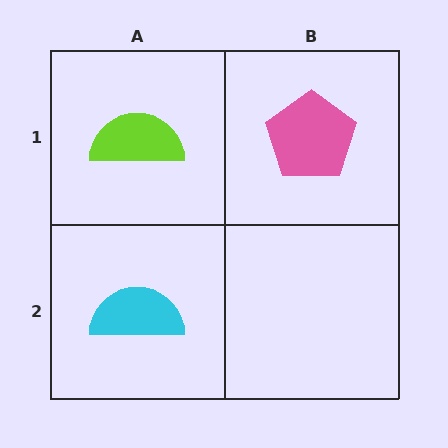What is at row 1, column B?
A pink pentagon.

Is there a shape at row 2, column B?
No, that cell is empty.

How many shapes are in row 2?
1 shape.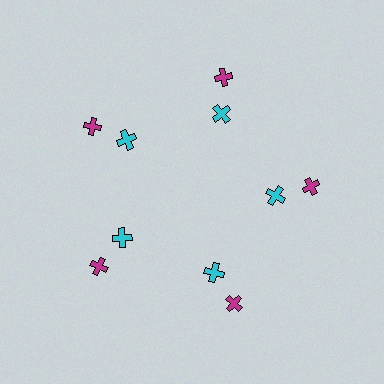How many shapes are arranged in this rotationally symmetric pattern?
There are 10 shapes, arranged in 5 groups of 2.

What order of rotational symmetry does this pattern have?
This pattern has 5-fold rotational symmetry.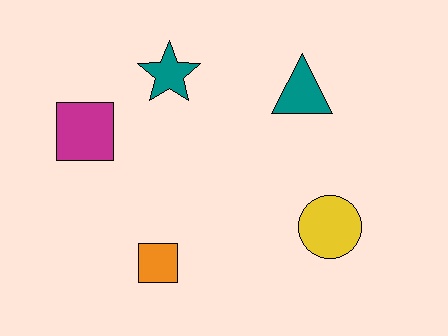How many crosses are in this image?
There are no crosses.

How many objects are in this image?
There are 5 objects.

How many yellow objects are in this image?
There is 1 yellow object.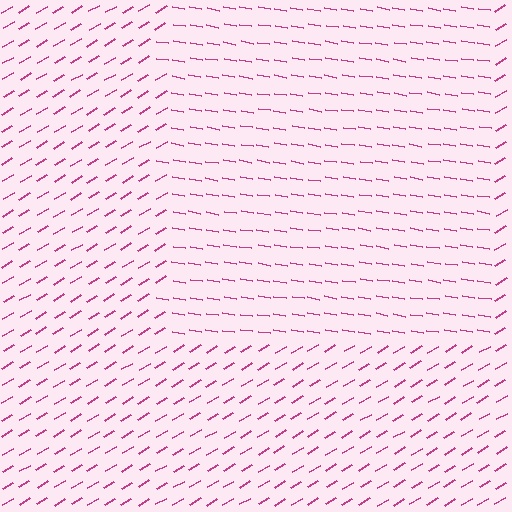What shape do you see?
I see a rectangle.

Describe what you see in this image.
The image is filled with small magenta line segments. A rectangle region in the image has lines oriented differently from the surrounding lines, creating a visible texture boundary.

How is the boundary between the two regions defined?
The boundary is defined purely by a change in line orientation (approximately 40 degrees difference). All lines are the same color and thickness.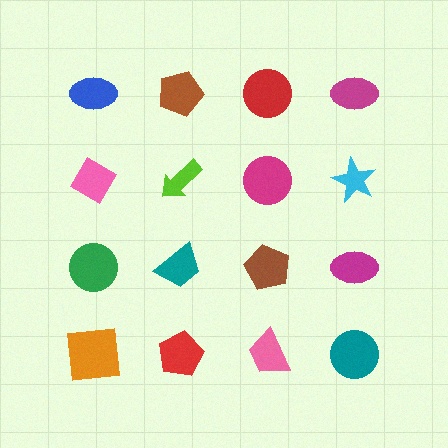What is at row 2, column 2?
A lime arrow.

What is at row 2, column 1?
A pink diamond.